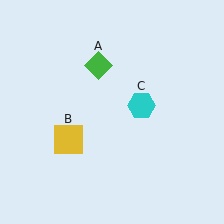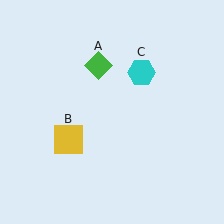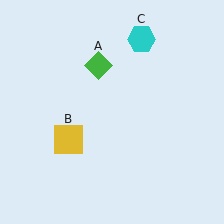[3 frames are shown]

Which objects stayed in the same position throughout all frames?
Green diamond (object A) and yellow square (object B) remained stationary.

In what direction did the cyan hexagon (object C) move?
The cyan hexagon (object C) moved up.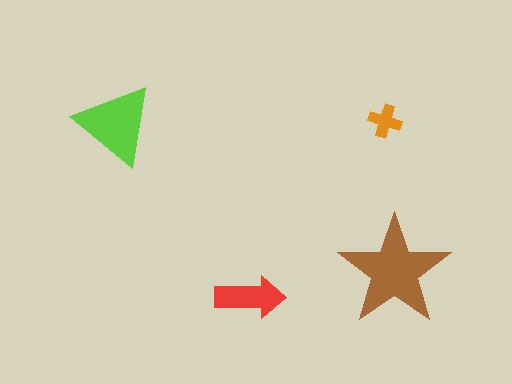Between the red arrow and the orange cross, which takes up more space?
The red arrow.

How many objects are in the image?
There are 4 objects in the image.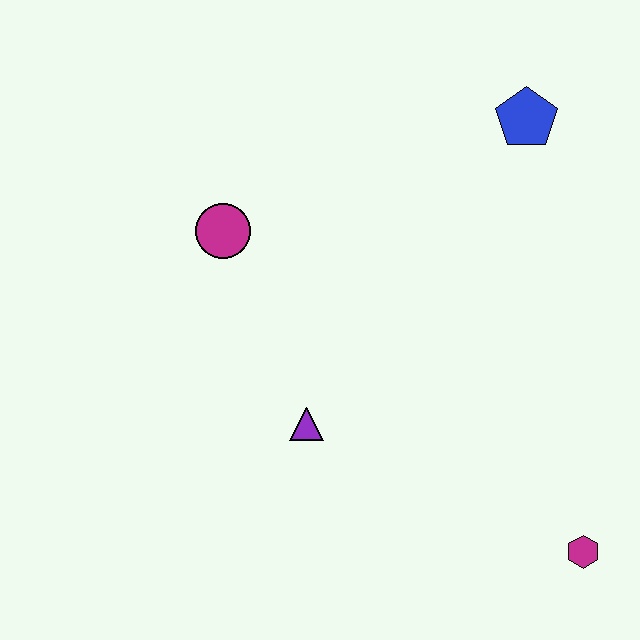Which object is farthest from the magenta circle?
The magenta hexagon is farthest from the magenta circle.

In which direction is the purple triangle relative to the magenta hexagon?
The purple triangle is to the left of the magenta hexagon.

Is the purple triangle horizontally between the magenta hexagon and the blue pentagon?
No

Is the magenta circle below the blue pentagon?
Yes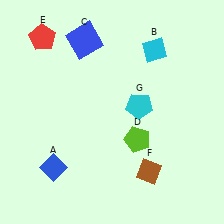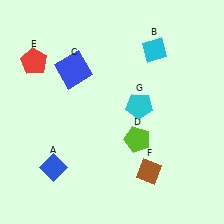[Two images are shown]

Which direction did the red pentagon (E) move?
The red pentagon (E) moved down.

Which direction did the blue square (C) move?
The blue square (C) moved down.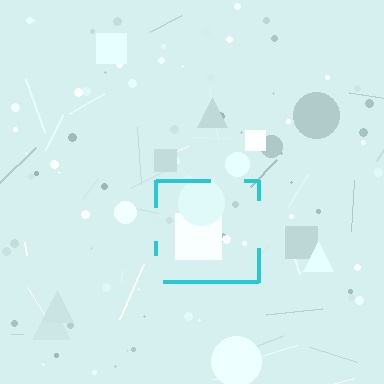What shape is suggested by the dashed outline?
The dashed outline suggests a square.